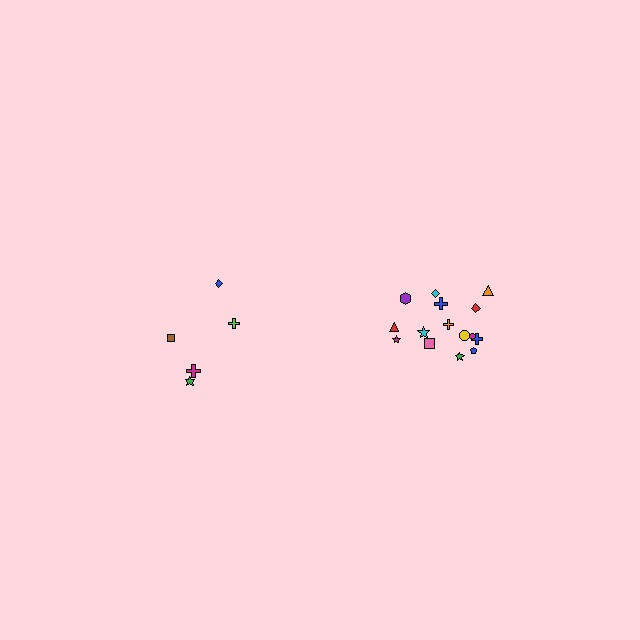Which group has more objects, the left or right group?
The right group.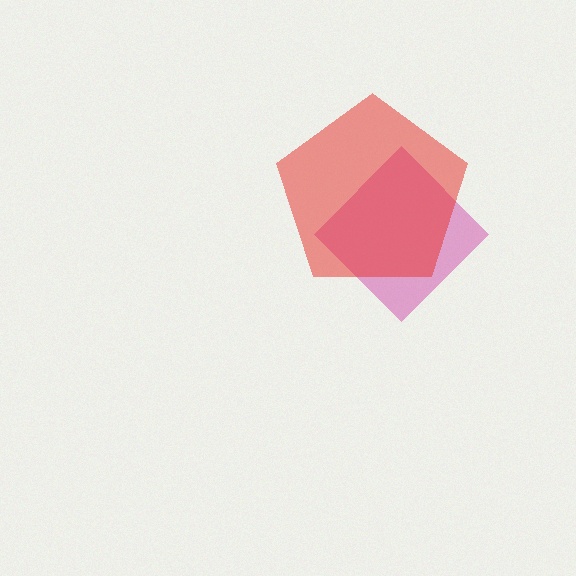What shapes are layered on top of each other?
The layered shapes are: a magenta diamond, a red pentagon.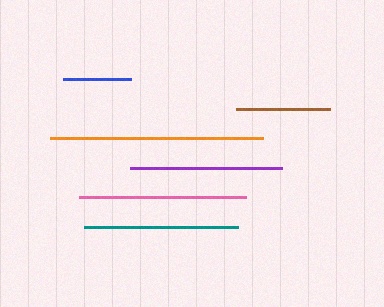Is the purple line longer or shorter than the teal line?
The teal line is longer than the purple line.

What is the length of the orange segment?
The orange segment is approximately 214 pixels long.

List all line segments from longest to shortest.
From longest to shortest: orange, pink, teal, purple, brown, blue.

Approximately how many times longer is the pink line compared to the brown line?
The pink line is approximately 1.8 times the length of the brown line.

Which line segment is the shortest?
The blue line is the shortest at approximately 67 pixels.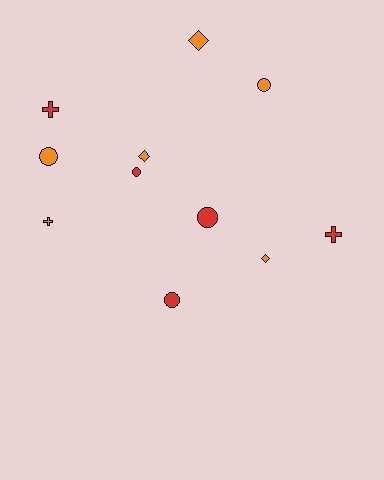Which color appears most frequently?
Orange, with 6 objects.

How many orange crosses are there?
There is 1 orange cross.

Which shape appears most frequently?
Circle, with 5 objects.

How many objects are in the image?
There are 11 objects.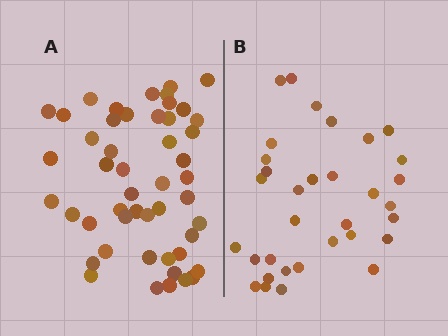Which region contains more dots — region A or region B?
Region A (the left region) has more dots.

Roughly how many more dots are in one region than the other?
Region A has approximately 15 more dots than region B.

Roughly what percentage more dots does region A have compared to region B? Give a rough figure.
About 50% more.